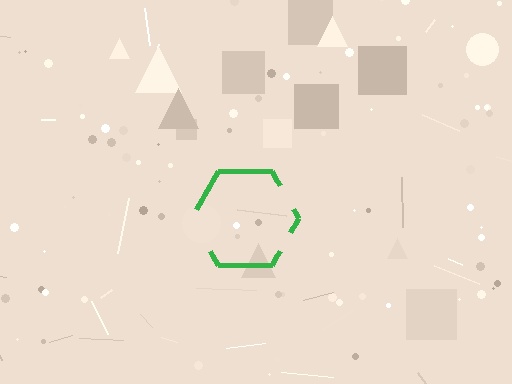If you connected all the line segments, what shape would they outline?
They would outline a hexagon.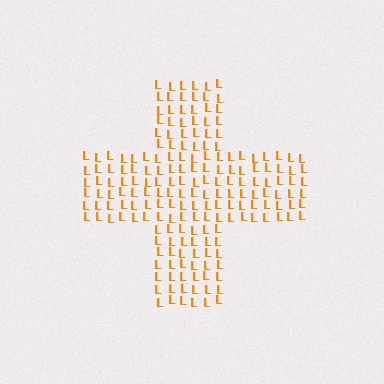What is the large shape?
The large shape is a cross.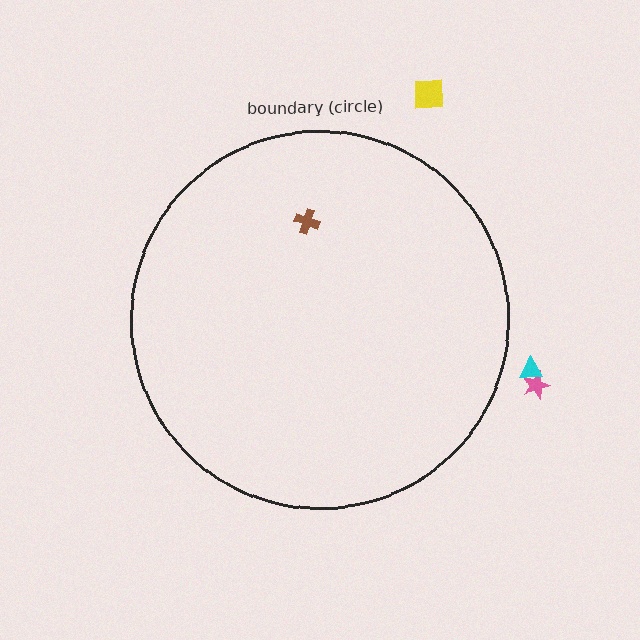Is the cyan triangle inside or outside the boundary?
Outside.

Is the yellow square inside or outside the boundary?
Outside.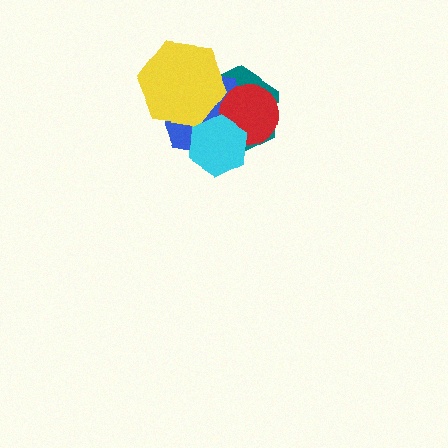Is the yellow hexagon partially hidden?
No, no other shape covers it.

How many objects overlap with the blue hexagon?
4 objects overlap with the blue hexagon.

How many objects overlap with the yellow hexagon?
2 objects overlap with the yellow hexagon.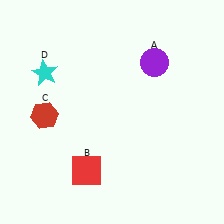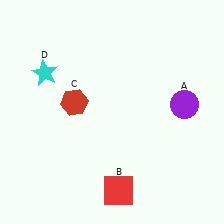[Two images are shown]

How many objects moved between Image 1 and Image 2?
3 objects moved between the two images.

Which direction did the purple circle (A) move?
The purple circle (A) moved down.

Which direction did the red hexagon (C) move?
The red hexagon (C) moved right.